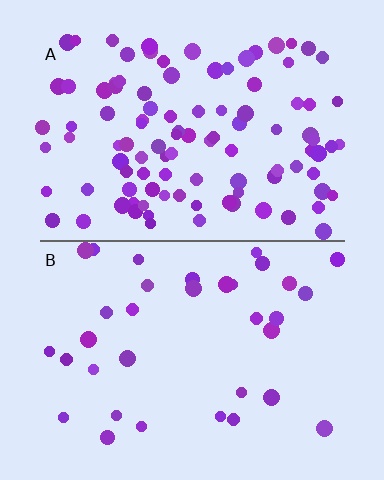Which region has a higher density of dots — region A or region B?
A (the top).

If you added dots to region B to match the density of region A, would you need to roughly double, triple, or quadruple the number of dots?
Approximately triple.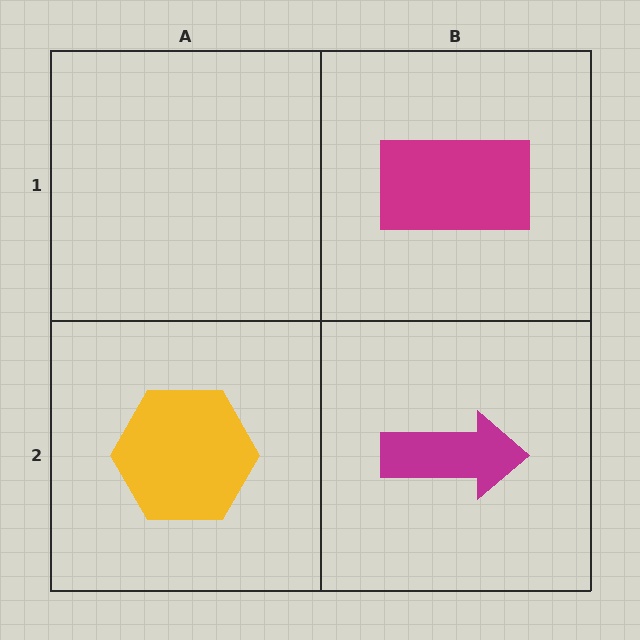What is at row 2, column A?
A yellow hexagon.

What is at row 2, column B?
A magenta arrow.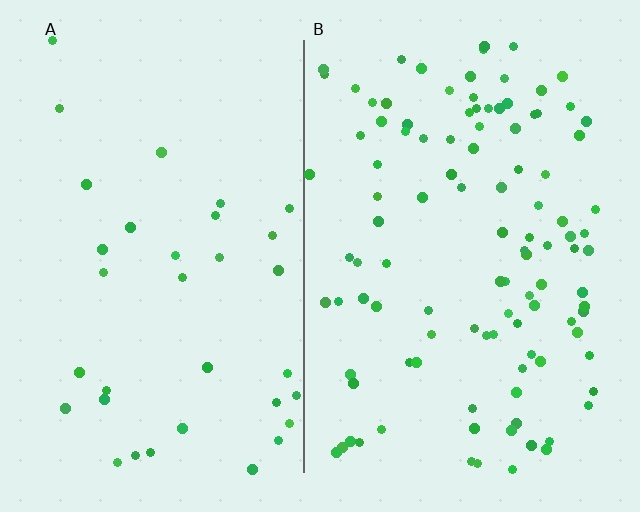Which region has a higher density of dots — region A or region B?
B (the right).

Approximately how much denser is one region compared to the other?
Approximately 3.2× — region B over region A.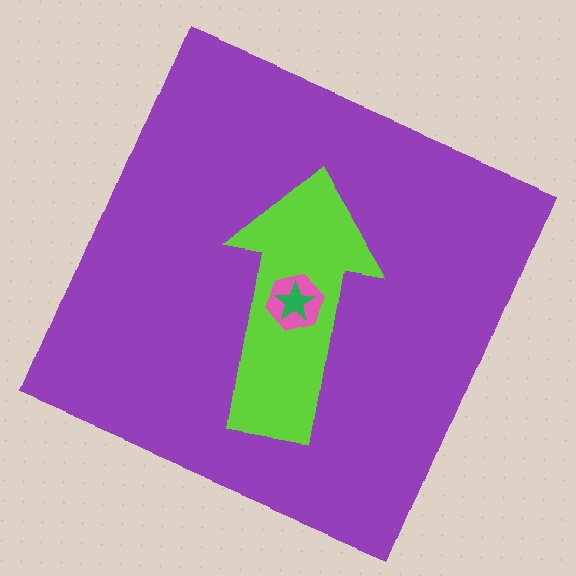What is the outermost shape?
The purple square.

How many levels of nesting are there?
4.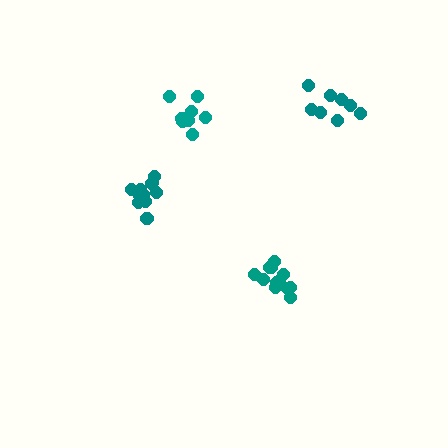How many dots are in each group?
Group 1: 9 dots, Group 2: 12 dots, Group 3: 12 dots, Group 4: 8 dots (41 total).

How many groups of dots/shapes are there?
There are 4 groups.